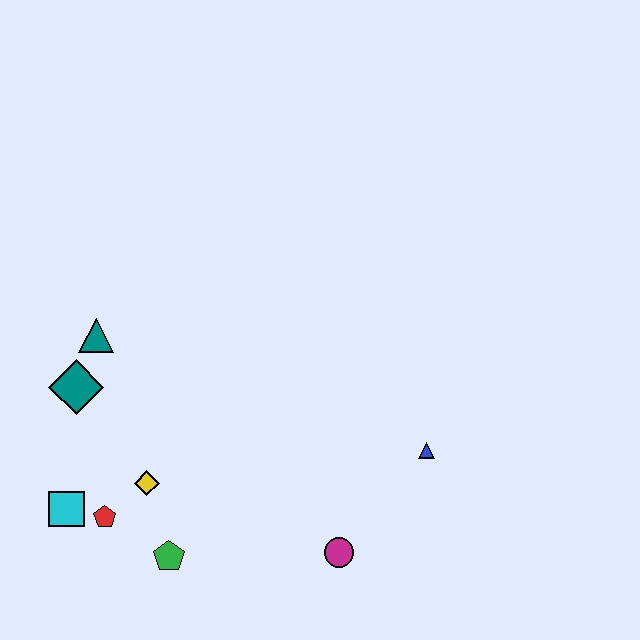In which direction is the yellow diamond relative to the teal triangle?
The yellow diamond is below the teal triangle.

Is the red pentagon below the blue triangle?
Yes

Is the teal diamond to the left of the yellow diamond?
Yes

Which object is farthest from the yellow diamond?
The blue triangle is farthest from the yellow diamond.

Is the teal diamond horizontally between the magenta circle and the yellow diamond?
No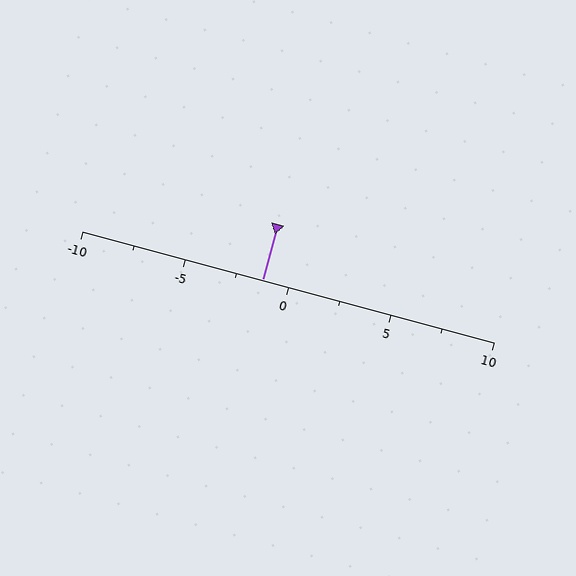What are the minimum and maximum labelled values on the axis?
The axis runs from -10 to 10.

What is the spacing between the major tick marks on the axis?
The major ticks are spaced 5 apart.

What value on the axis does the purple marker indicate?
The marker indicates approximately -1.2.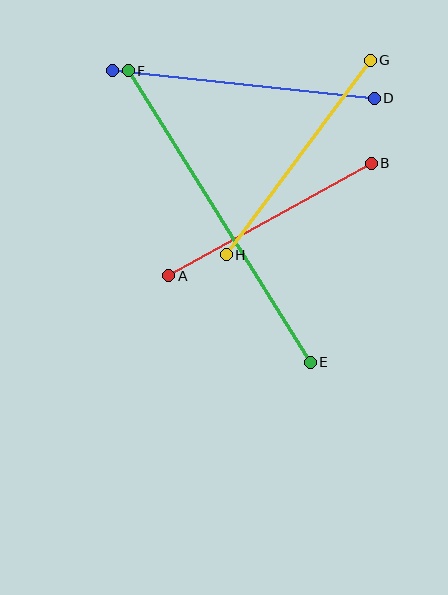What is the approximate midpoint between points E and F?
The midpoint is at approximately (219, 217) pixels.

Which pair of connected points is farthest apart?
Points E and F are farthest apart.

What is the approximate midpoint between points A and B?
The midpoint is at approximately (270, 220) pixels.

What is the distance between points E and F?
The distance is approximately 343 pixels.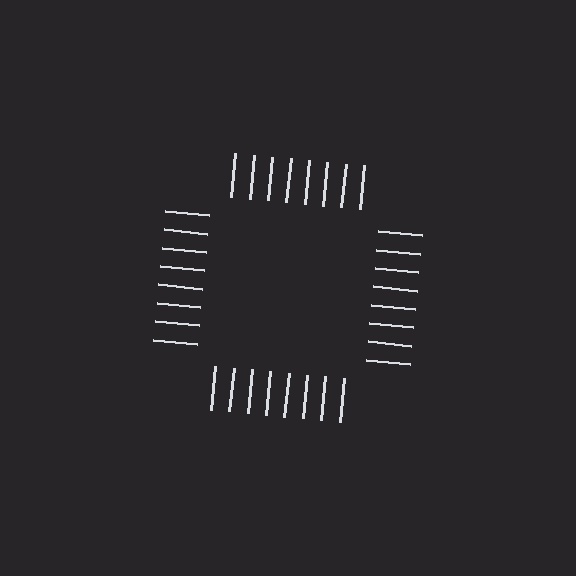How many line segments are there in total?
32 — 8 along each of the 4 edges.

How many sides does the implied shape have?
4 sides — the line-ends trace a square.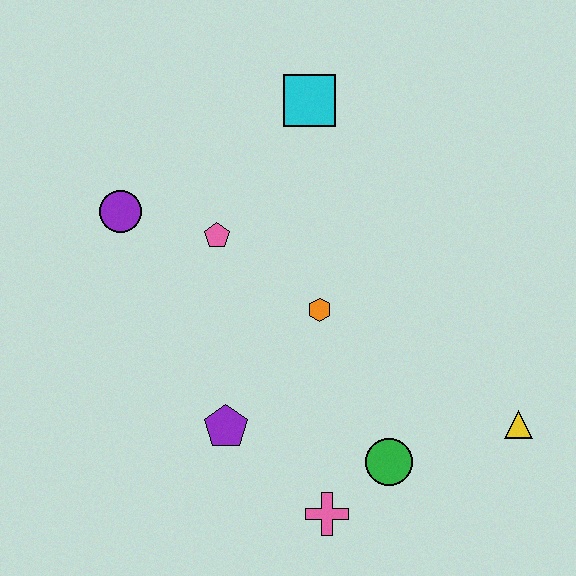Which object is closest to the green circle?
The pink cross is closest to the green circle.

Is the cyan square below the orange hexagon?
No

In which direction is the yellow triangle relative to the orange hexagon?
The yellow triangle is to the right of the orange hexagon.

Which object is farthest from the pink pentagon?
The yellow triangle is farthest from the pink pentagon.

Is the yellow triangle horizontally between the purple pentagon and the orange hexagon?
No